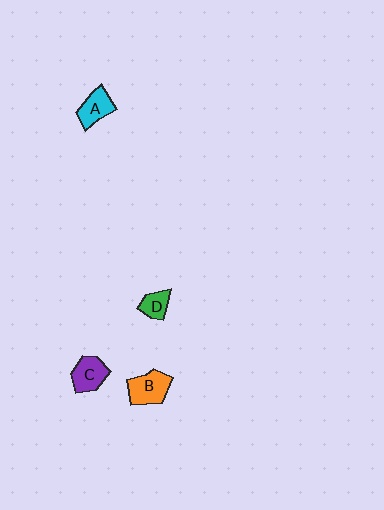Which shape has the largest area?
Shape B (orange).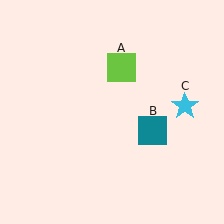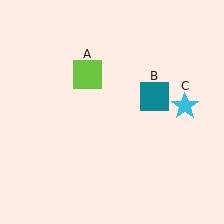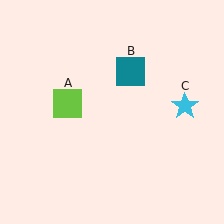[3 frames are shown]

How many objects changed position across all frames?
2 objects changed position: lime square (object A), teal square (object B).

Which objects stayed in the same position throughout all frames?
Cyan star (object C) remained stationary.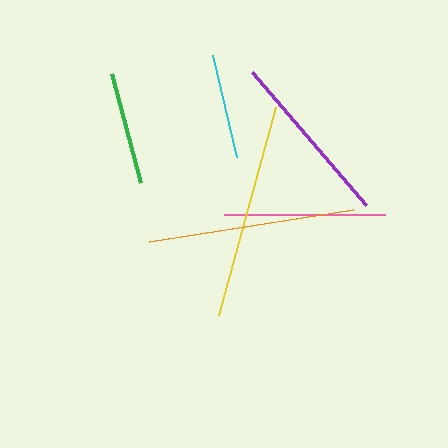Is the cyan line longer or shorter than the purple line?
The purple line is longer than the cyan line.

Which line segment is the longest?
The yellow line is the longest at approximately 215 pixels.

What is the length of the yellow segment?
The yellow segment is approximately 215 pixels long.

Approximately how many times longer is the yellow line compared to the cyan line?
The yellow line is approximately 2.1 times the length of the cyan line.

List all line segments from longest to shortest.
From longest to shortest: yellow, orange, purple, pink, green, cyan.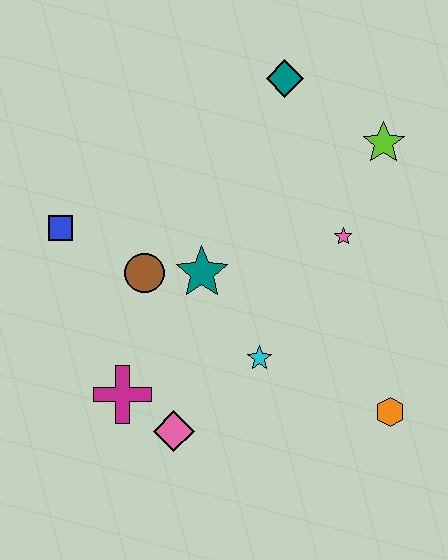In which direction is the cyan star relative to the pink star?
The cyan star is below the pink star.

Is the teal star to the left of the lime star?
Yes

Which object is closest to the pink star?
The lime star is closest to the pink star.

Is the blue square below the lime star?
Yes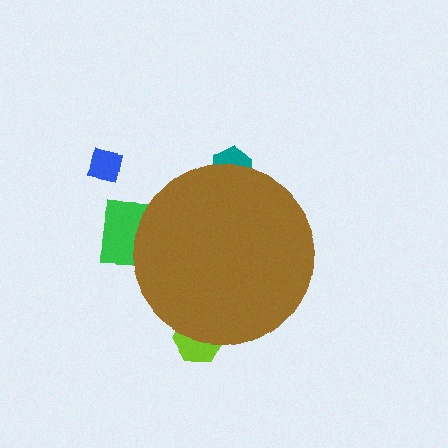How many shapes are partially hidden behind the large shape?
3 shapes are partially hidden.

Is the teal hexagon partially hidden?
Yes, the teal hexagon is partially hidden behind the brown circle.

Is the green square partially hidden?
Yes, the green square is partially hidden behind the brown circle.